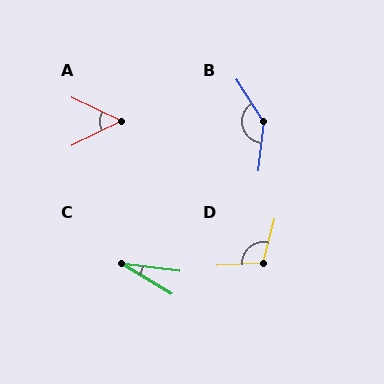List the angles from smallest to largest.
C (24°), A (52°), D (108°), B (142°).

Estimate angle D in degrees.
Approximately 108 degrees.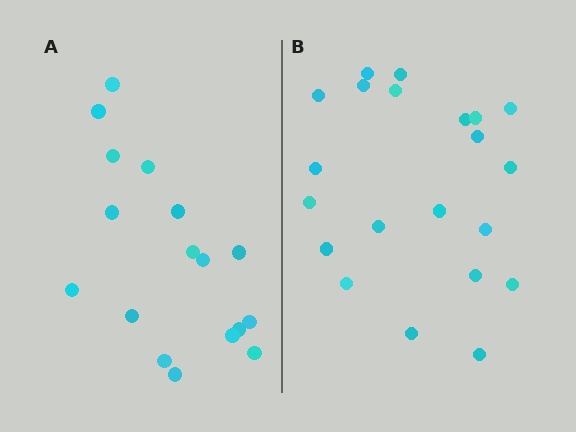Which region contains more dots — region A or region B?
Region B (the right region) has more dots.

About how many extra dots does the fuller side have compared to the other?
Region B has about 4 more dots than region A.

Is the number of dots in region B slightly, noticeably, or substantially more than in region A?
Region B has only slightly more — the two regions are fairly close. The ratio is roughly 1.2 to 1.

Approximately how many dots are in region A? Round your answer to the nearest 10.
About 20 dots. (The exact count is 17, which rounds to 20.)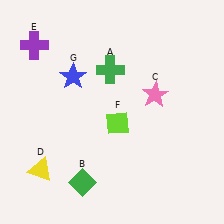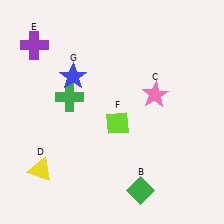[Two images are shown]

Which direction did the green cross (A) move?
The green cross (A) moved left.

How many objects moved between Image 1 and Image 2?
2 objects moved between the two images.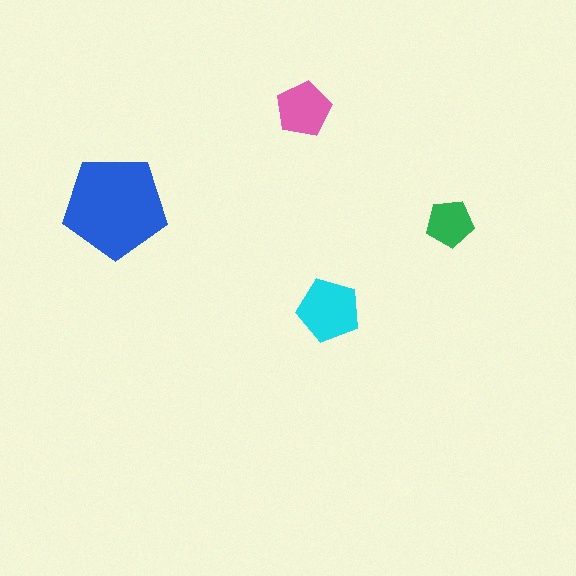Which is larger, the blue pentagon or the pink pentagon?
The blue one.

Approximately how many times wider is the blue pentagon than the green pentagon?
About 2 times wider.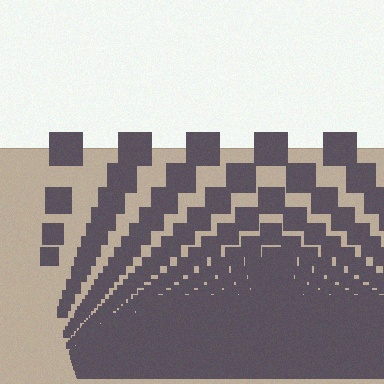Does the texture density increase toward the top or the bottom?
Density increases toward the bottom.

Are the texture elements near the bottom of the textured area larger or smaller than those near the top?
Smaller. The gradient is inverted — elements near the bottom are smaller and denser.